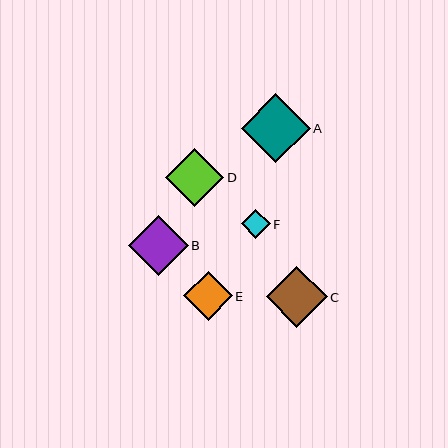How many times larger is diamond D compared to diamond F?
Diamond D is approximately 2.0 times the size of diamond F.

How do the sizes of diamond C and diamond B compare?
Diamond C and diamond B are approximately the same size.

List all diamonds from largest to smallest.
From largest to smallest: A, C, B, D, E, F.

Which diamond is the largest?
Diamond A is the largest with a size of approximately 69 pixels.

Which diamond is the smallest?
Diamond F is the smallest with a size of approximately 29 pixels.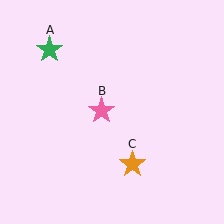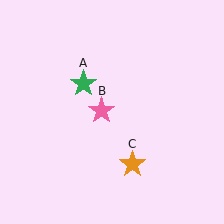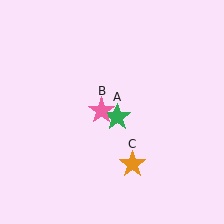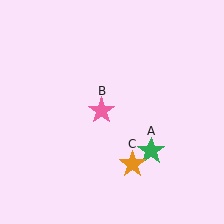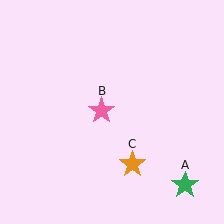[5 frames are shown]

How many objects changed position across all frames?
1 object changed position: green star (object A).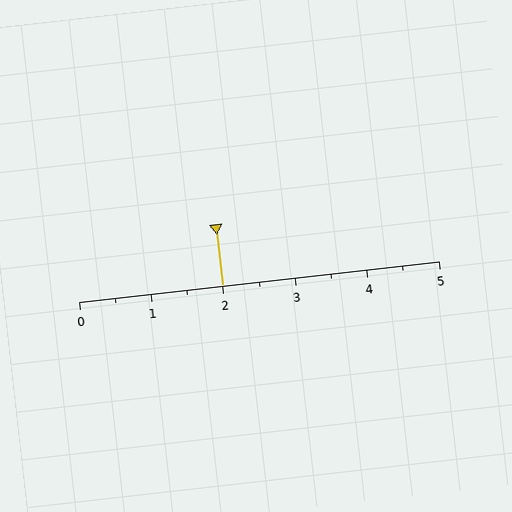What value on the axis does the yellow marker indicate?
The marker indicates approximately 2.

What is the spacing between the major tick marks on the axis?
The major ticks are spaced 1 apart.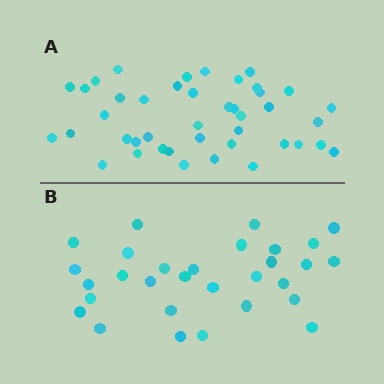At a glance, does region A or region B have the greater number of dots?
Region A (the top region) has more dots.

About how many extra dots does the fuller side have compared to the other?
Region A has roughly 12 or so more dots than region B.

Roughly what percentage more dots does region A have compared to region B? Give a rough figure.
About 40% more.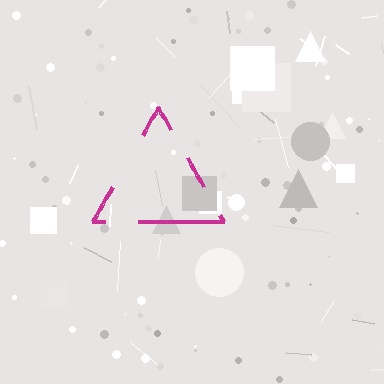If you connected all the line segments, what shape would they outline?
They would outline a triangle.